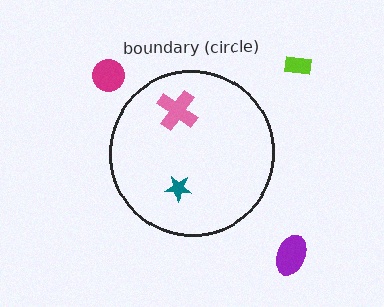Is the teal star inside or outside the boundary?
Inside.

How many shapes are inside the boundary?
2 inside, 3 outside.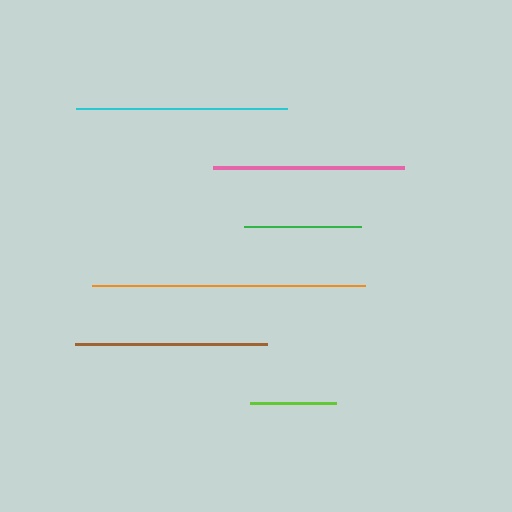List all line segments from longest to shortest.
From longest to shortest: orange, cyan, pink, brown, green, lime.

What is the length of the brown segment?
The brown segment is approximately 191 pixels long.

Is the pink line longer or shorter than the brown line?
The pink line is longer than the brown line.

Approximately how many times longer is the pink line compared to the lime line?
The pink line is approximately 2.2 times the length of the lime line.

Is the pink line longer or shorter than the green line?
The pink line is longer than the green line.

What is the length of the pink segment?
The pink segment is approximately 191 pixels long.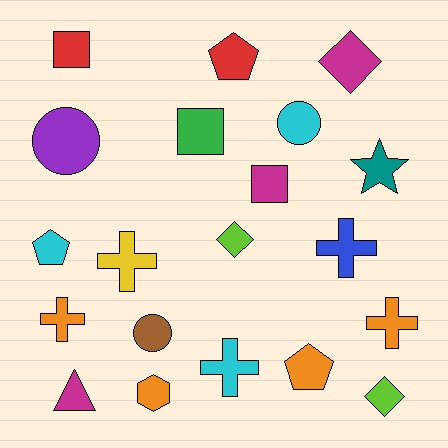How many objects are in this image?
There are 20 objects.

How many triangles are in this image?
There is 1 triangle.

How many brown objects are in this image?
There is 1 brown object.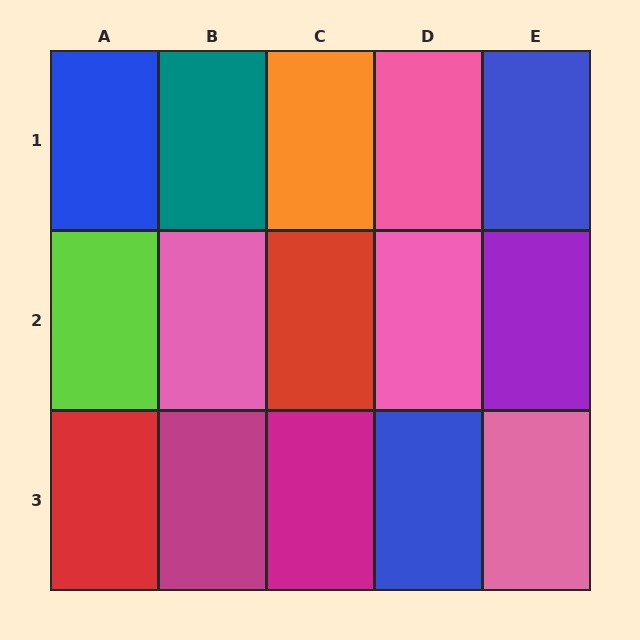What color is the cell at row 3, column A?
Red.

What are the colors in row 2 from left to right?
Lime, pink, red, pink, purple.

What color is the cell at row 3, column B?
Magenta.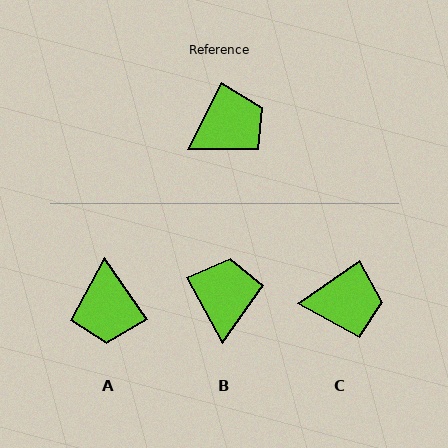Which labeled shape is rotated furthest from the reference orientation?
A, about 118 degrees away.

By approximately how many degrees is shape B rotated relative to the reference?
Approximately 55 degrees counter-clockwise.